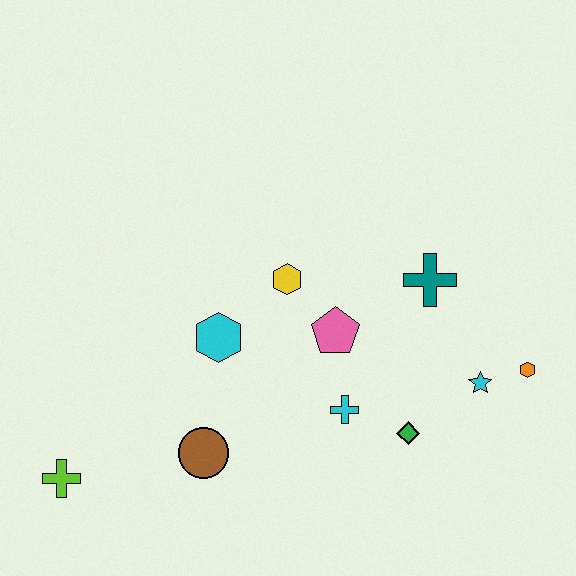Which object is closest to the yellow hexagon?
The pink pentagon is closest to the yellow hexagon.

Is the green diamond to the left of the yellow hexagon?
No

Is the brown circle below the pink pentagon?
Yes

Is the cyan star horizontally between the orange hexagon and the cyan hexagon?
Yes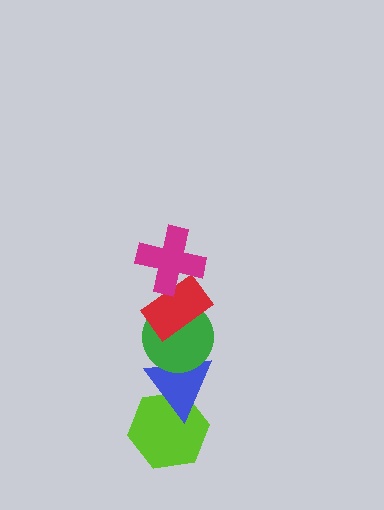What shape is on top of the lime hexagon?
The blue triangle is on top of the lime hexagon.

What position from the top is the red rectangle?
The red rectangle is 2nd from the top.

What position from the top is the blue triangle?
The blue triangle is 4th from the top.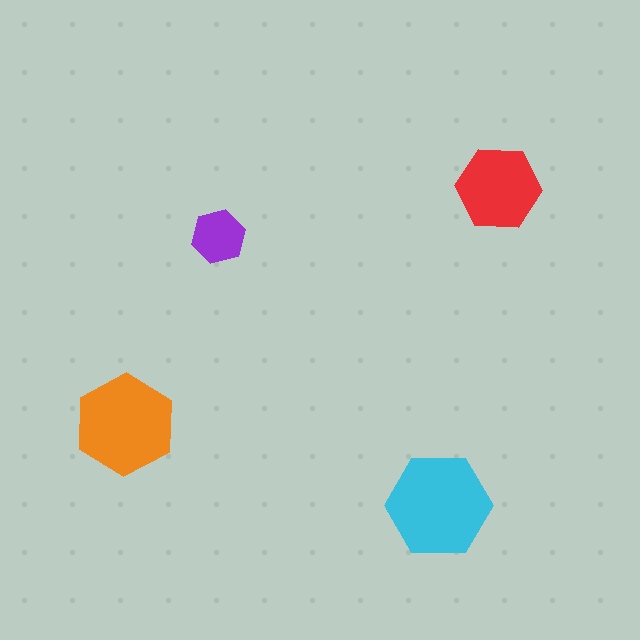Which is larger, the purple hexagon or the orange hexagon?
The orange one.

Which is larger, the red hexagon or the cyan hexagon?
The cyan one.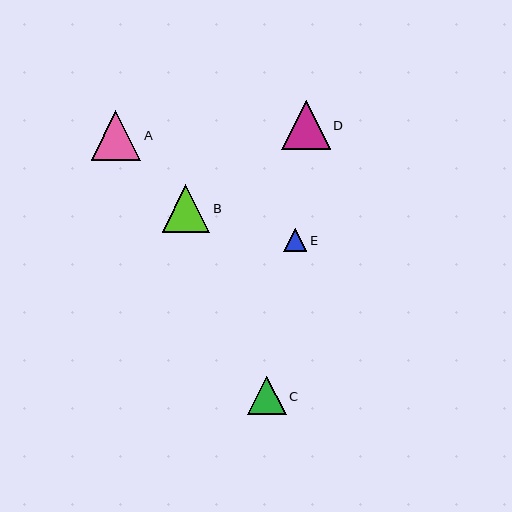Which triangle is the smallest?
Triangle E is the smallest with a size of approximately 23 pixels.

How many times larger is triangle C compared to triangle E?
Triangle C is approximately 1.7 times the size of triangle E.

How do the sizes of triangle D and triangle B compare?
Triangle D and triangle B are approximately the same size.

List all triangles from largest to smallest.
From largest to smallest: A, D, B, C, E.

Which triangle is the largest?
Triangle A is the largest with a size of approximately 50 pixels.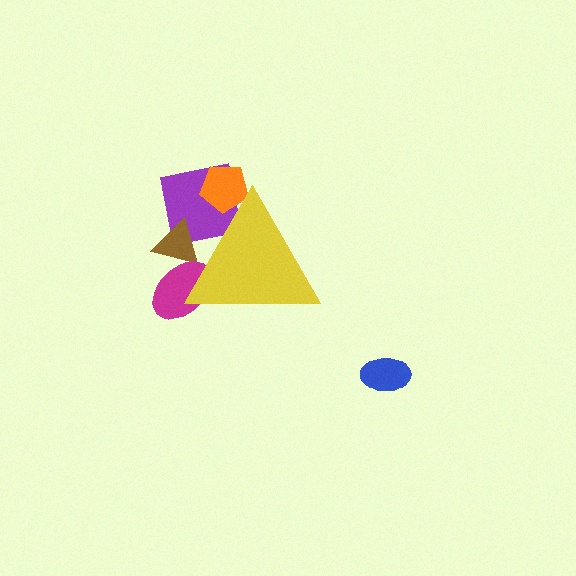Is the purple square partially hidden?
Yes, the purple square is partially hidden behind the yellow triangle.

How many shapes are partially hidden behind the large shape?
4 shapes are partially hidden.